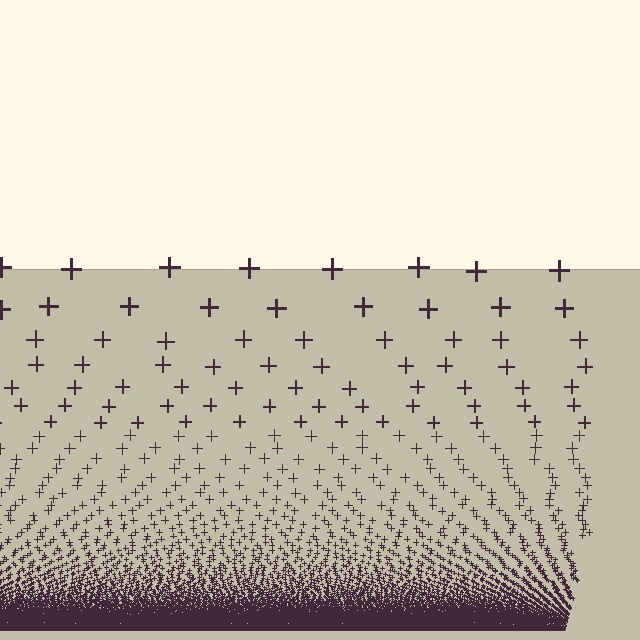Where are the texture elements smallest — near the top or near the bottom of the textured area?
Near the bottom.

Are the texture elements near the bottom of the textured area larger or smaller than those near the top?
Smaller. The gradient is inverted — elements near the bottom are smaller and denser.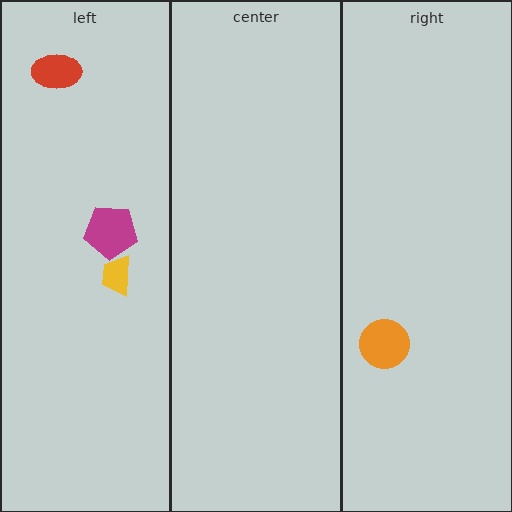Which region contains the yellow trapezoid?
The left region.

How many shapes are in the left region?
3.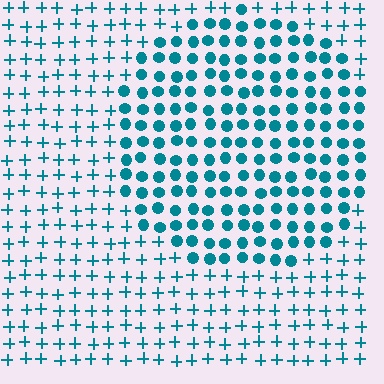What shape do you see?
I see a circle.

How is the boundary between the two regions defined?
The boundary is defined by a change in element shape: circles inside vs. plus signs outside. All elements share the same color and spacing.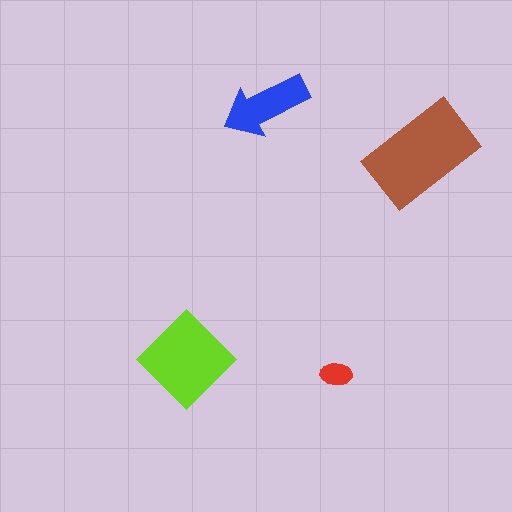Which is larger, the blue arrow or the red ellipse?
The blue arrow.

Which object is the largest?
The brown rectangle.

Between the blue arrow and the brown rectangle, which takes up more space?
The brown rectangle.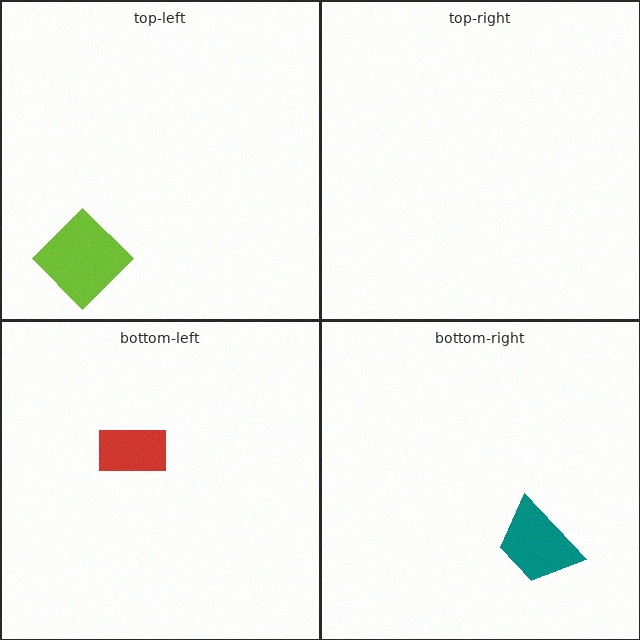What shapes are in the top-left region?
The lime diamond.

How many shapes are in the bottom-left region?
1.